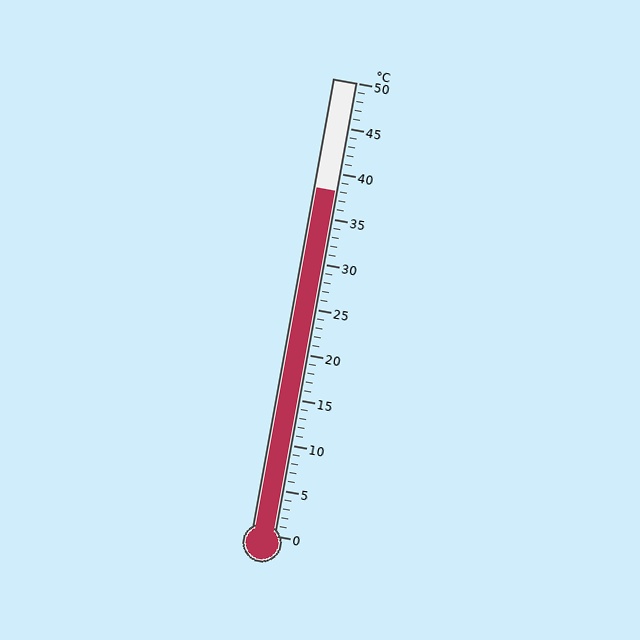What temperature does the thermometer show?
The thermometer shows approximately 38°C.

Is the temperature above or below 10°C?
The temperature is above 10°C.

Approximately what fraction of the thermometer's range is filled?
The thermometer is filled to approximately 75% of its range.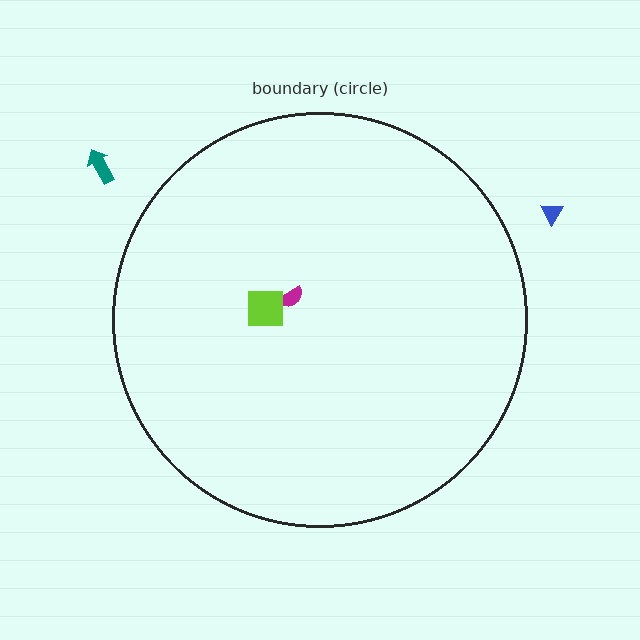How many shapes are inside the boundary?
2 inside, 2 outside.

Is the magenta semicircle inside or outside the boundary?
Inside.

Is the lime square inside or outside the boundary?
Inside.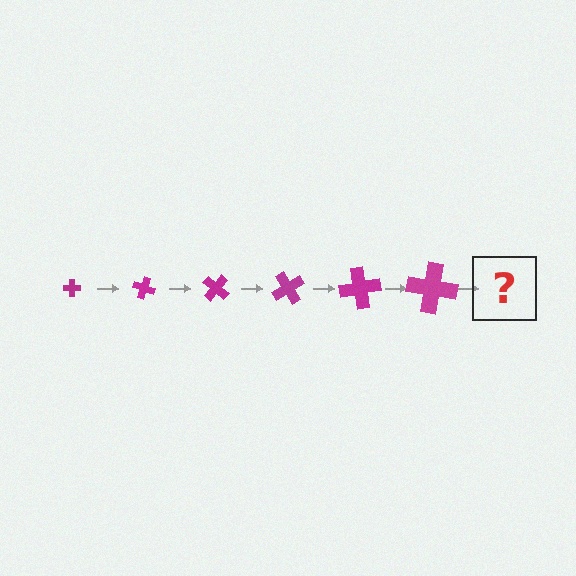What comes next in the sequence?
The next element should be a cross, larger than the previous one and rotated 120 degrees from the start.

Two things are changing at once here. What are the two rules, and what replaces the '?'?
The two rules are that the cross grows larger each step and it rotates 20 degrees each step. The '?' should be a cross, larger than the previous one and rotated 120 degrees from the start.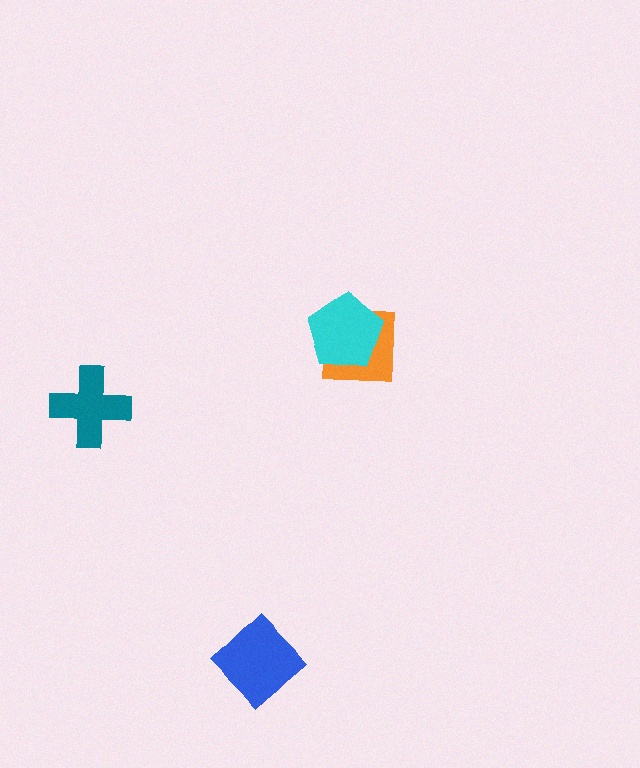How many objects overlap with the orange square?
1 object overlaps with the orange square.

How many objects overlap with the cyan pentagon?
1 object overlaps with the cyan pentagon.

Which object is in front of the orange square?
The cyan pentagon is in front of the orange square.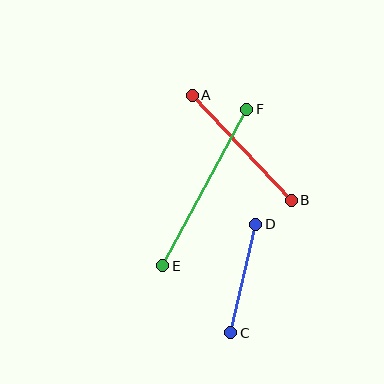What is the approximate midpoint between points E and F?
The midpoint is at approximately (205, 188) pixels.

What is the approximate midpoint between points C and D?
The midpoint is at approximately (243, 278) pixels.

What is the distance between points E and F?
The distance is approximately 178 pixels.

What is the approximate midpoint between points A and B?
The midpoint is at approximately (242, 148) pixels.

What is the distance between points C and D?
The distance is approximately 111 pixels.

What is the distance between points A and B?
The distance is approximately 144 pixels.